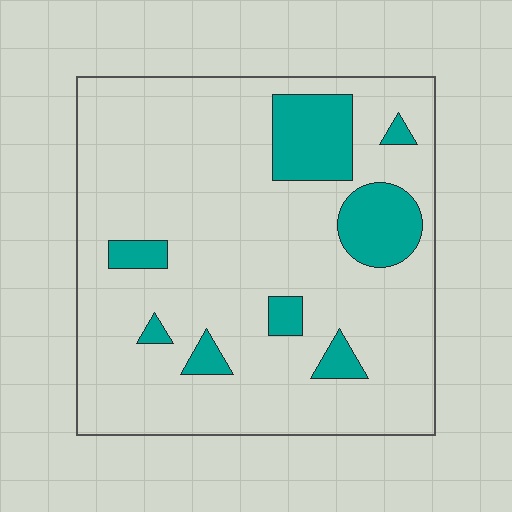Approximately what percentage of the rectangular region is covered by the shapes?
Approximately 15%.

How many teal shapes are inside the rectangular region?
8.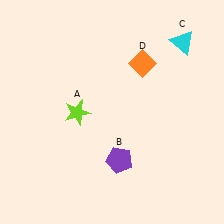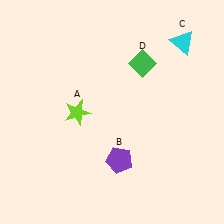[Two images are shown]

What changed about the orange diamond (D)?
In Image 1, D is orange. In Image 2, it changed to green.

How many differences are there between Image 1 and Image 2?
There is 1 difference between the two images.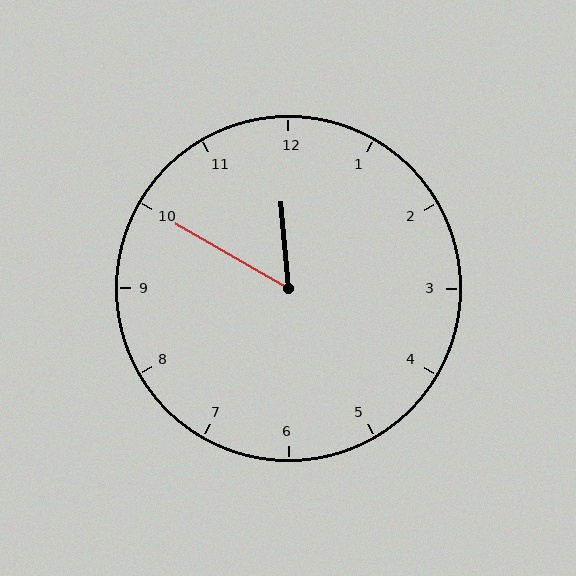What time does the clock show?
11:50.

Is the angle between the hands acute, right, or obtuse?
It is acute.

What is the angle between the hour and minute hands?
Approximately 55 degrees.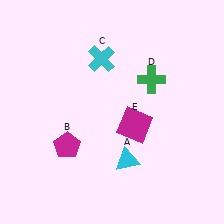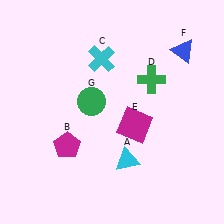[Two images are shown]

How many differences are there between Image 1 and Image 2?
There are 2 differences between the two images.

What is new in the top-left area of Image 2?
A green circle (G) was added in the top-left area of Image 2.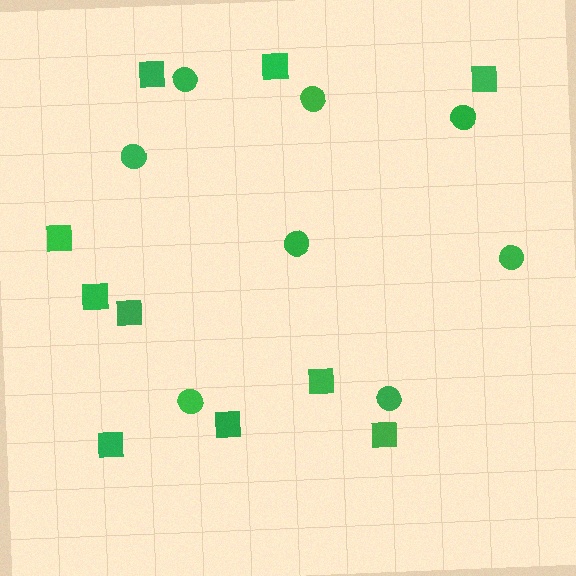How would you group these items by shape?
There are 2 groups: one group of circles (8) and one group of squares (10).